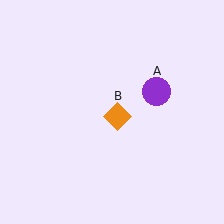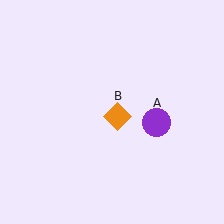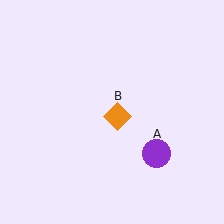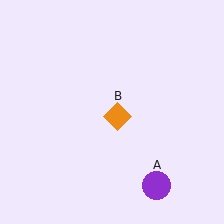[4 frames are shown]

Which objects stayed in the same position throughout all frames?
Orange diamond (object B) remained stationary.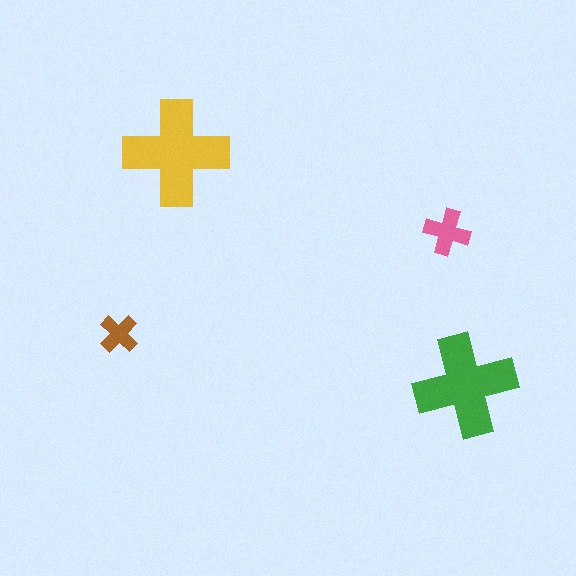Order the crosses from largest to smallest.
the yellow one, the green one, the pink one, the brown one.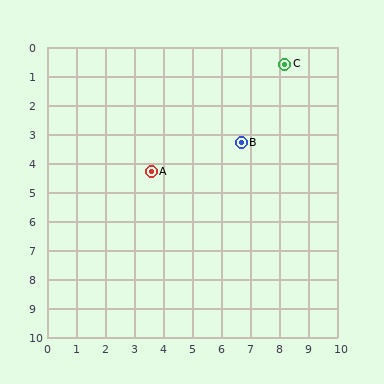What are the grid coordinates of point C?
Point C is at approximately (8.2, 0.6).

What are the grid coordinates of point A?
Point A is at approximately (3.6, 4.3).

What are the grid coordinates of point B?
Point B is at approximately (6.7, 3.3).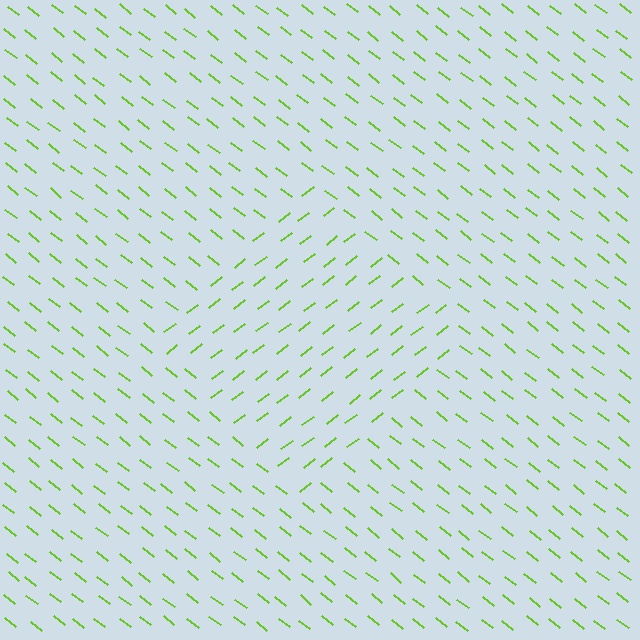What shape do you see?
I see a diamond.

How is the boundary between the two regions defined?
The boundary is defined purely by a change in line orientation (approximately 76 degrees difference). All lines are the same color and thickness.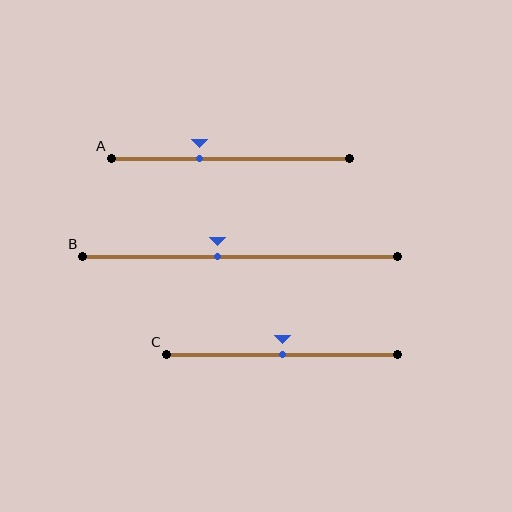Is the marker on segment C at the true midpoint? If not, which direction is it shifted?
Yes, the marker on segment C is at the true midpoint.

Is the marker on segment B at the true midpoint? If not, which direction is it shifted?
No, the marker on segment B is shifted to the left by about 7% of the segment length.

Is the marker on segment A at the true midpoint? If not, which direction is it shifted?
No, the marker on segment A is shifted to the left by about 13% of the segment length.